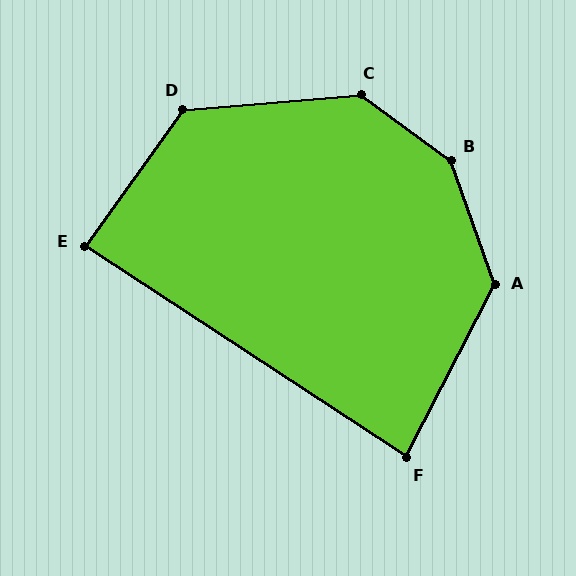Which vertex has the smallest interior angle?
F, at approximately 84 degrees.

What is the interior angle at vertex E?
Approximately 88 degrees (approximately right).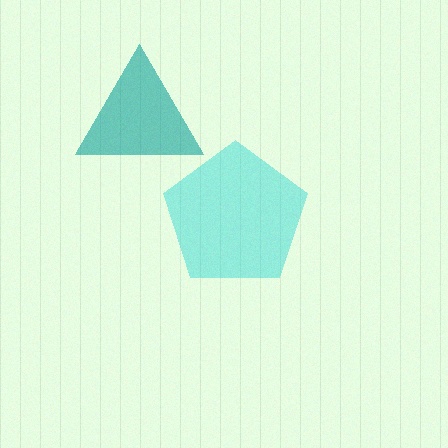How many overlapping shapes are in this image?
There are 2 overlapping shapes in the image.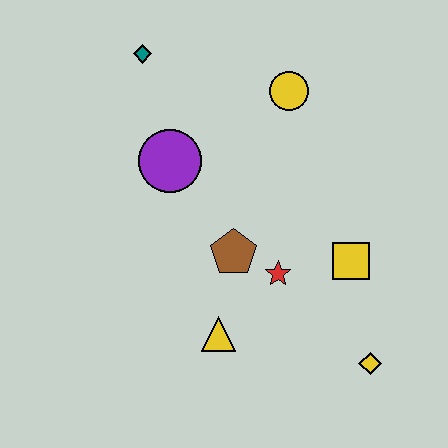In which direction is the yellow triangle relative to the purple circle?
The yellow triangle is below the purple circle.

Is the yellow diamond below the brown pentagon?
Yes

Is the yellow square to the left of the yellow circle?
No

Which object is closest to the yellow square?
The red star is closest to the yellow square.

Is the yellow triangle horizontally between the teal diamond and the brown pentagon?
Yes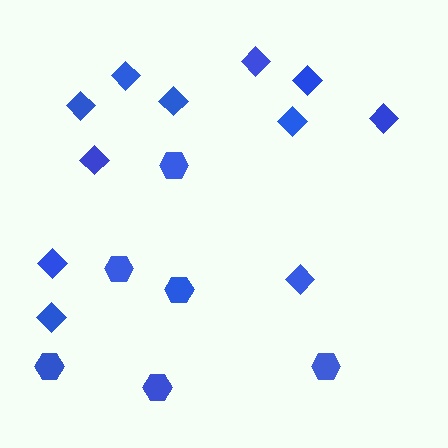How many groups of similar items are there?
There are 2 groups: one group of diamonds (11) and one group of hexagons (6).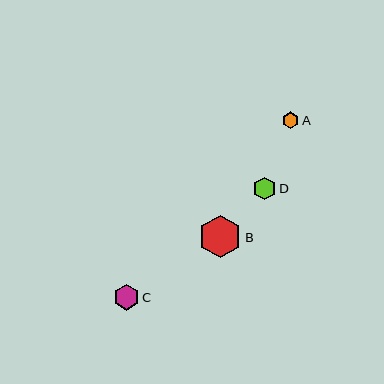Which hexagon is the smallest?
Hexagon A is the smallest with a size of approximately 17 pixels.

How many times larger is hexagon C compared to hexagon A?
Hexagon C is approximately 1.5 times the size of hexagon A.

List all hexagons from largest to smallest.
From largest to smallest: B, C, D, A.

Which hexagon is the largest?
Hexagon B is the largest with a size of approximately 43 pixels.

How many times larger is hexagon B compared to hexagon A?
Hexagon B is approximately 2.6 times the size of hexagon A.